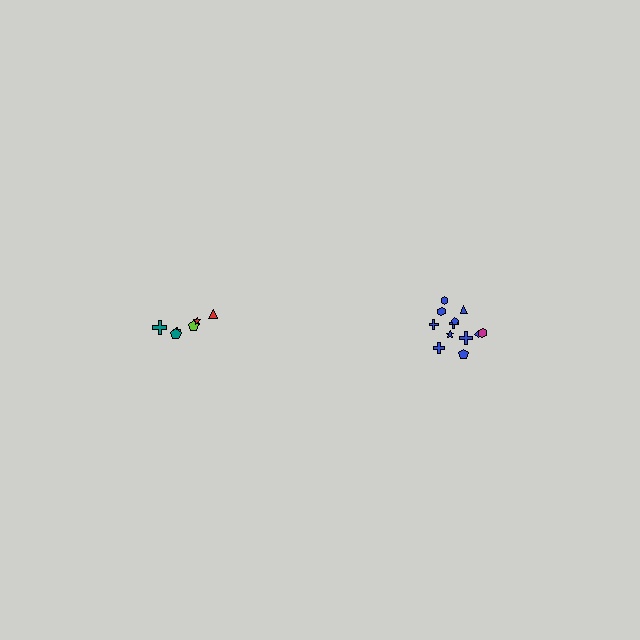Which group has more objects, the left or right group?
The right group.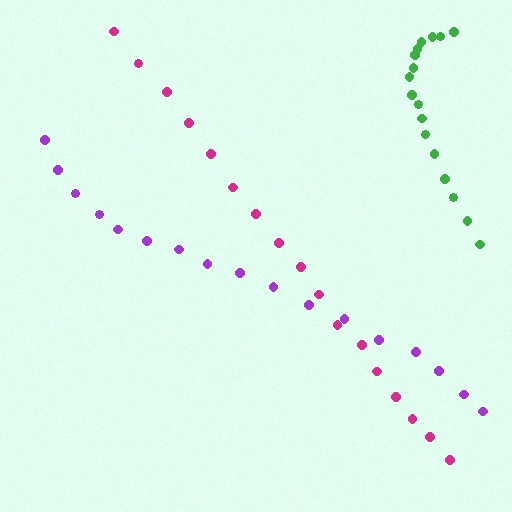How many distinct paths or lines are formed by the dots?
There are 3 distinct paths.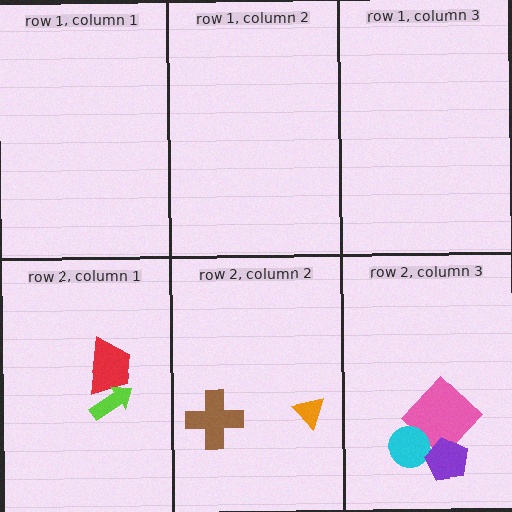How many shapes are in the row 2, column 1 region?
2.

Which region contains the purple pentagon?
The row 2, column 3 region.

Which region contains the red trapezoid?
The row 2, column 1 region.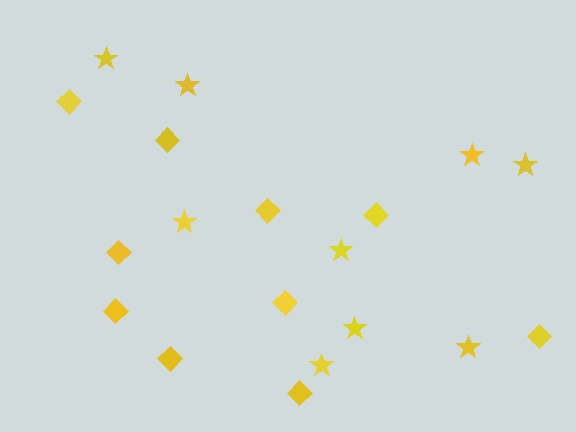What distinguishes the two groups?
There are 2 groups: one group of stars (9) and one group of diamonds (10).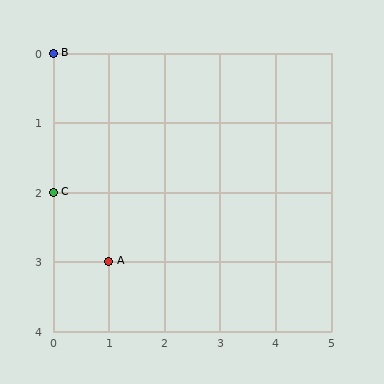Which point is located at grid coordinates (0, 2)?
Point C is at (0, 2).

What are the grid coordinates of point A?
Point A is at grid coordinates (1, 3).